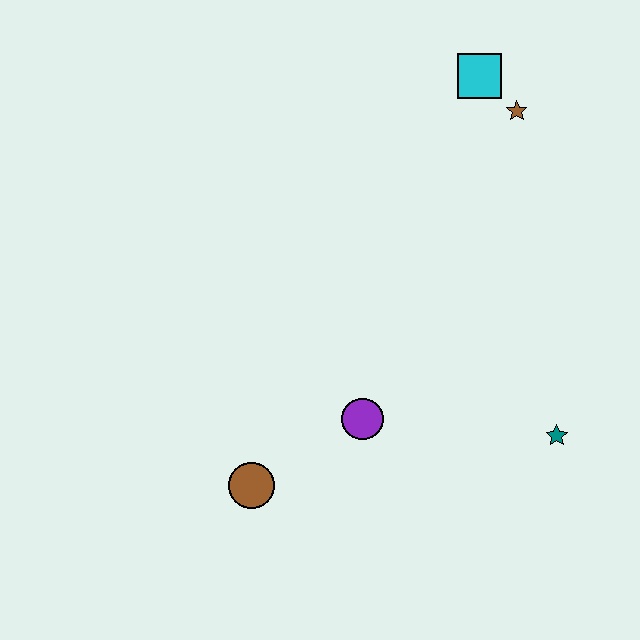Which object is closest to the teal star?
The purple circle is closest to the teal star.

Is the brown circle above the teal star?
No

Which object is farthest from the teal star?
The cyan square is farthest from the teal star.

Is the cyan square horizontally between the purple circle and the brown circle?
No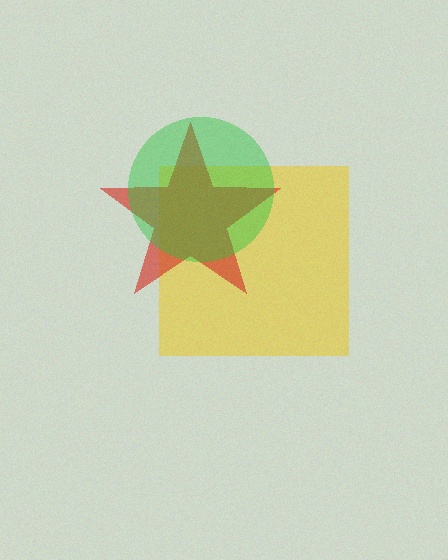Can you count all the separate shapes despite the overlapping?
Yes, there are 3 separate shapes.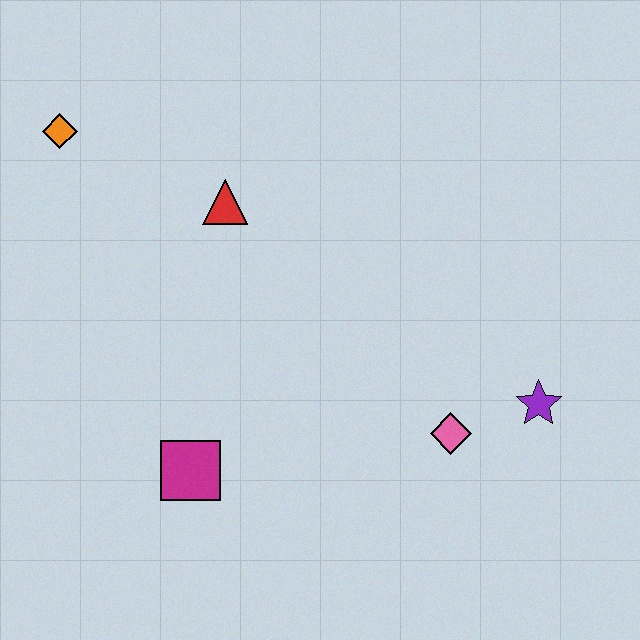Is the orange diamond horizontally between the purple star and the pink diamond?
No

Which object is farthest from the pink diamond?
The orange diamond is farthest from the pink diamond.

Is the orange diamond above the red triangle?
Yes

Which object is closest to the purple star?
The pink diamond is closest to the purple star.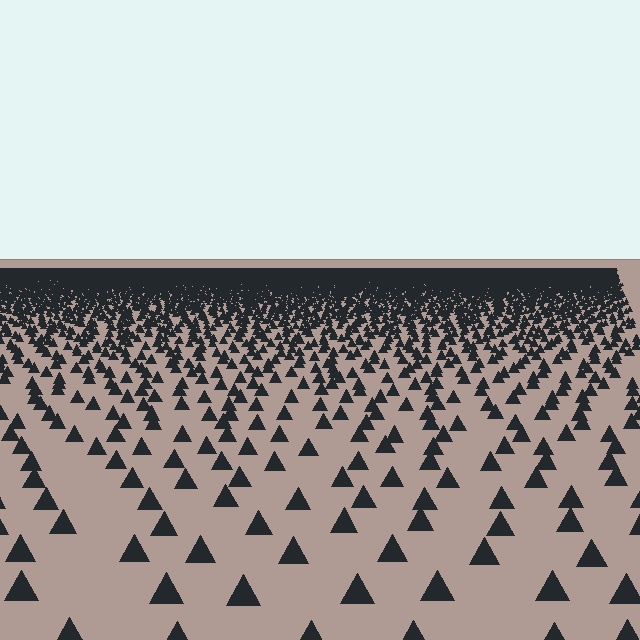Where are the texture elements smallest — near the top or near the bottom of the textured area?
Near the top.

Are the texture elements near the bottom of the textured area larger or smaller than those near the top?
Larger. Near the bottom, elements are closer to the viewer and appear at a bigger on-screen size.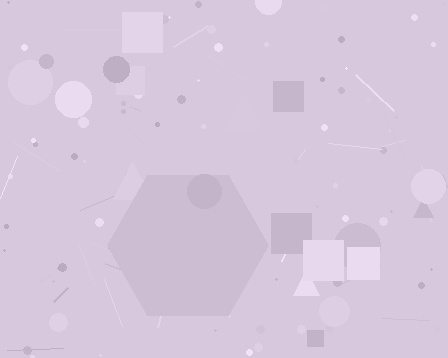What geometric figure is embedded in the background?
A hexagon is embedded in the background.